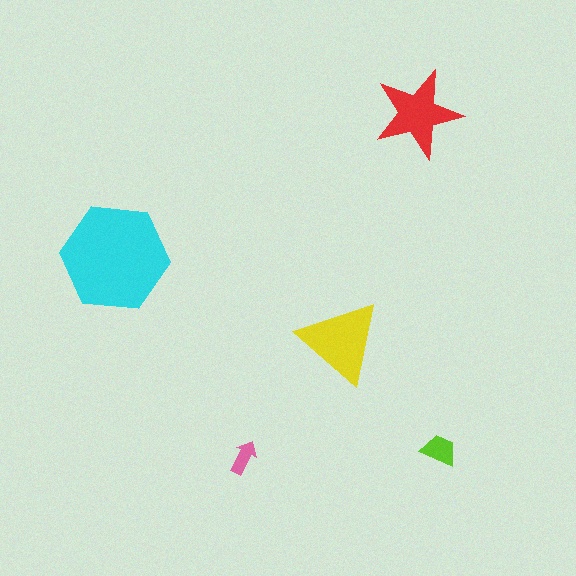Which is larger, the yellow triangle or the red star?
The yellow triangle.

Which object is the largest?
The cyan hexagon.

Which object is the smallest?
The pink arrow.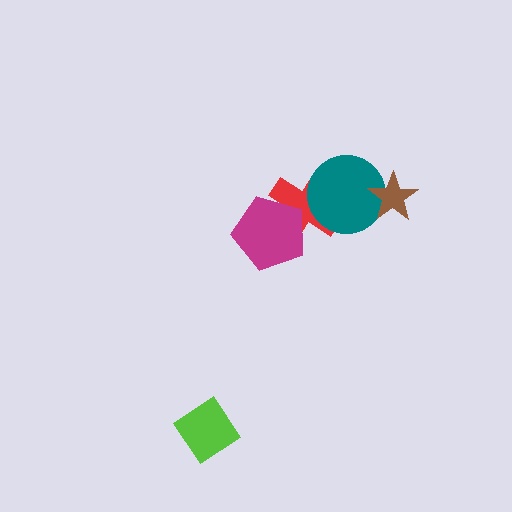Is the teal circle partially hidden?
Yes, it is partially covered by another shape.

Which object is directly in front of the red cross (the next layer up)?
The magenta pentagon is directly in front of the red cross.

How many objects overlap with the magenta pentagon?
1 object overlaps with the magenta pentagon.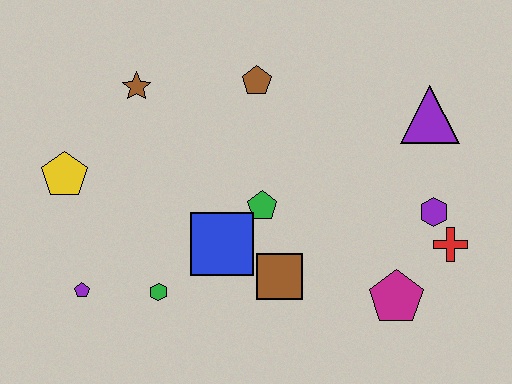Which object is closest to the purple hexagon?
The red cross is closest to the purple hexagon.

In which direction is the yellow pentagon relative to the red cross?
The yellow pentagon is to the left of the red cross.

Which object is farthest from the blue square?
The purple triangle is farthest from the blue square.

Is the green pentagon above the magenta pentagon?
Yes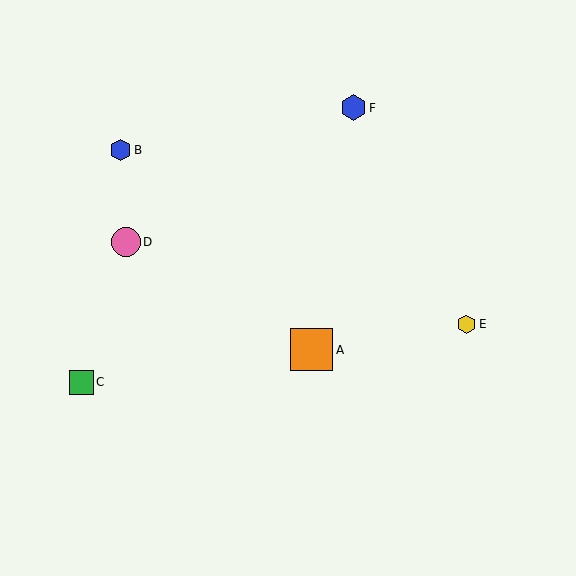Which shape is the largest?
The orange square (labeled A) is the largest.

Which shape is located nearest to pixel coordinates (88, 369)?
The green square (labeled C) at (81, 382) is nearest to that location.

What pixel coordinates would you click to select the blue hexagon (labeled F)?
Click at (353, 108) to select the blue hexagon F.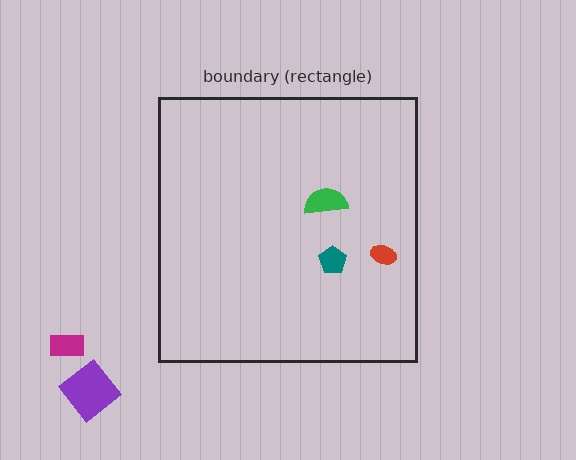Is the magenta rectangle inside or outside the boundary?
Outside.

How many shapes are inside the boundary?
3 inside, 2 outside.